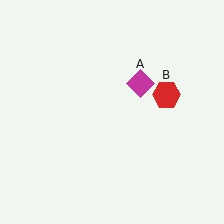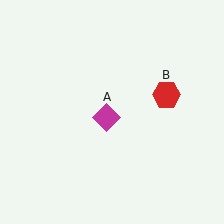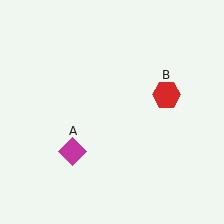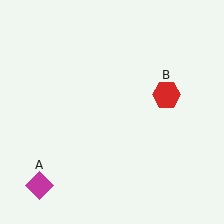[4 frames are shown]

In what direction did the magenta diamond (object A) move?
The magenta diamond (object A) moved down and to the left.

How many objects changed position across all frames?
1 object changed position: magenta diamond (object A).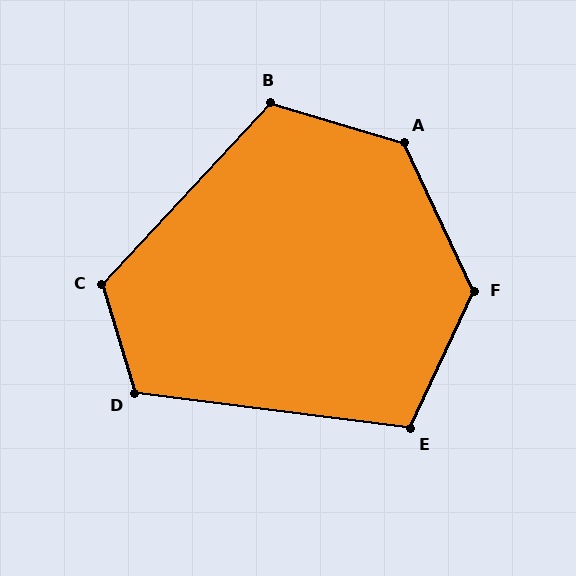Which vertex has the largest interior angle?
A, at approximately 132 degrees.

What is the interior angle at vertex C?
Approximately 120 degrees (obtuse).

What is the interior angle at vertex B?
Approximately 116 degrees (obtuse).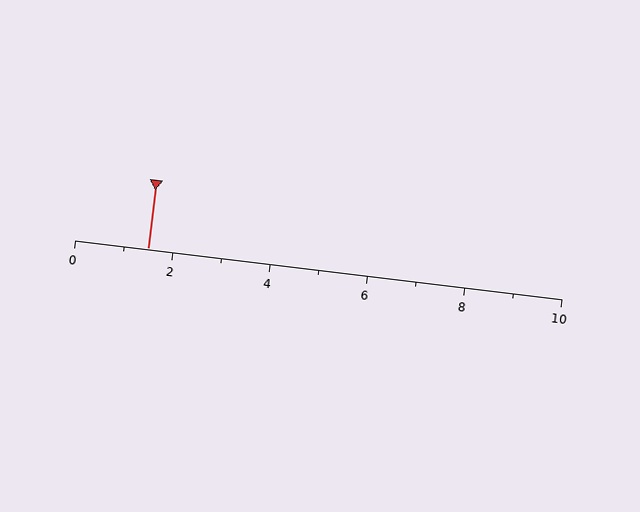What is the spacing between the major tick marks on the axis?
The major ticks are spaced 2 apart.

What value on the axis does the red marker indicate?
The marker indicates approximately 1.5.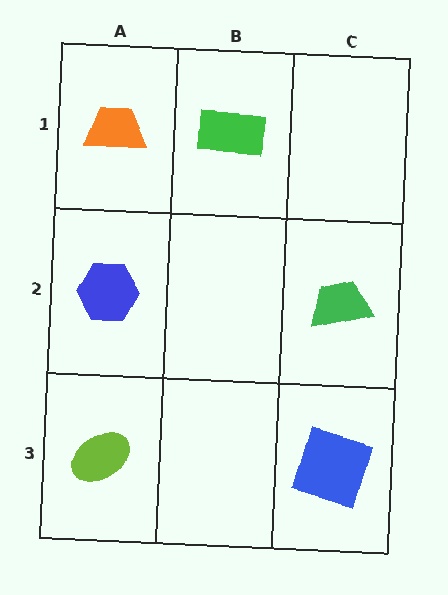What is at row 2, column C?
A green trapezoid.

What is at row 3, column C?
A blue square.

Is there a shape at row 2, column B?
No, that cell is empty.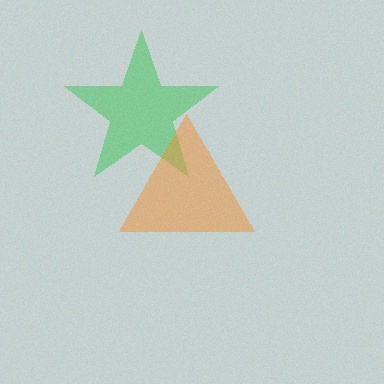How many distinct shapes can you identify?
There are 2 distinct shapes: a green star, an orange triangle.